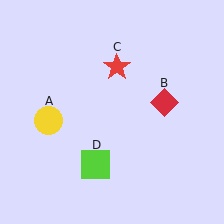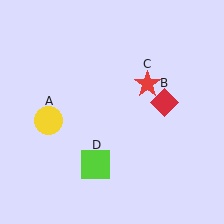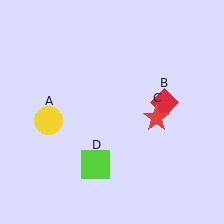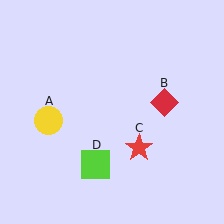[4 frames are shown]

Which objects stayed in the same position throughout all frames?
Yellow circle (object A) and red diamond (object B) and lime square (object D) remained stationary.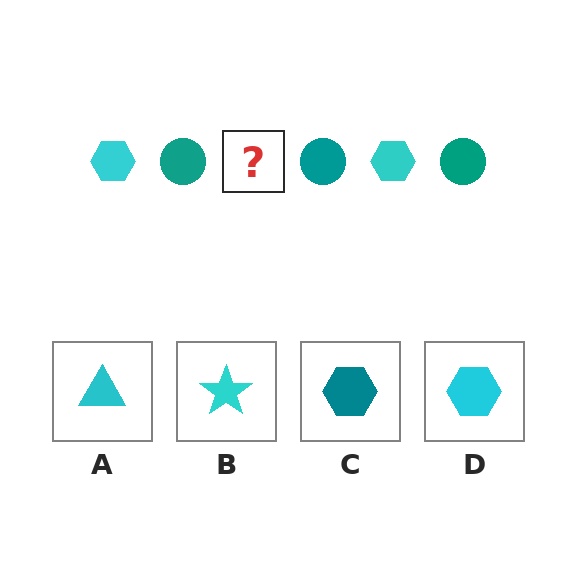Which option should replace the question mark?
Option D.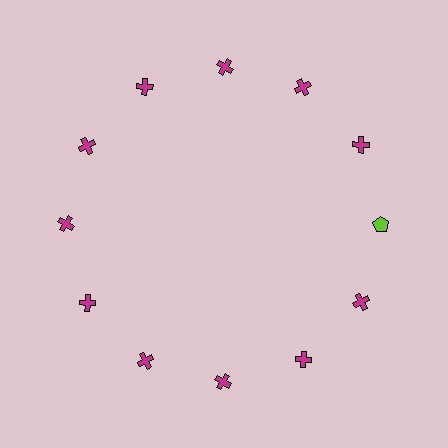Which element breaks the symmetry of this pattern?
The lime pentagon at roughly the 3 o'clock position breaks the symmetry. All other shapes are magenta crosses.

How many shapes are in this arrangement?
There are 12 shapes arranged in a ring pattern.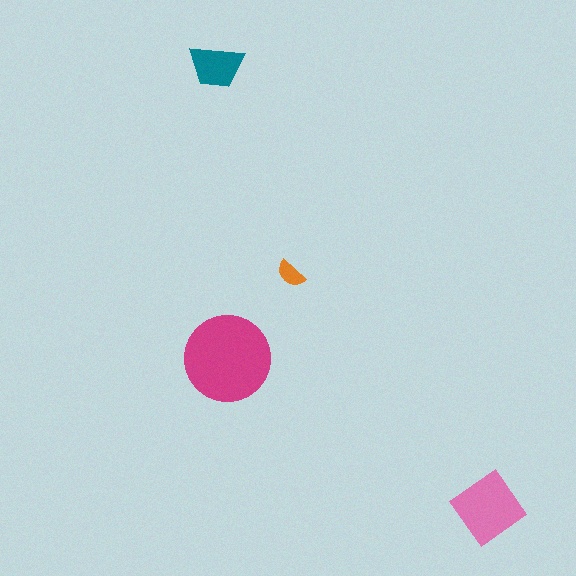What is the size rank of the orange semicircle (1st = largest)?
4th.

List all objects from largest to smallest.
The magenta circle, the pink diamond, the teal trapezoid, the orange semicircle.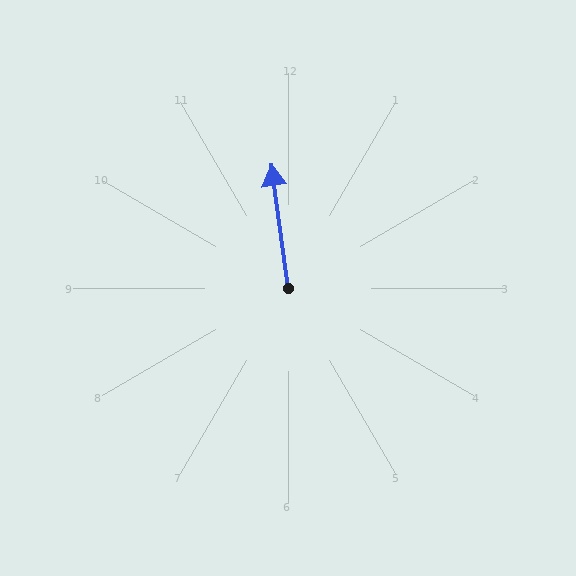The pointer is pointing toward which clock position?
Roughly 12 o'clock.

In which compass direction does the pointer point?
North.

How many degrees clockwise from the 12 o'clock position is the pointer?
Approximately 352 degrees.